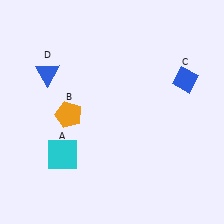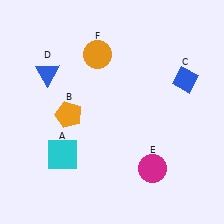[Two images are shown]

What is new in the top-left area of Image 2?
An orange circle (F) was added in the top-left area of Image 2.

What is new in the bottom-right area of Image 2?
A magenta circle (E) was added in the bottom-right area of Image 2.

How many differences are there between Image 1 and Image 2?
There are 2 differences between the two images.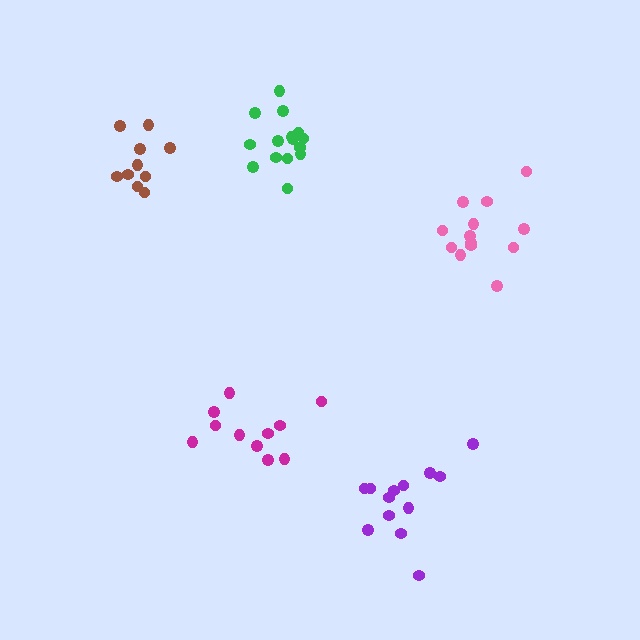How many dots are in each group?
Group 1: 15 dots, Group 2: 13 dots, Group 3: 13 dots, Group 4: 10 dots, Group 5: 11 dots (62 total).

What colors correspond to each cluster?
The clusters are colored: green, purple, pink, brown, magenta.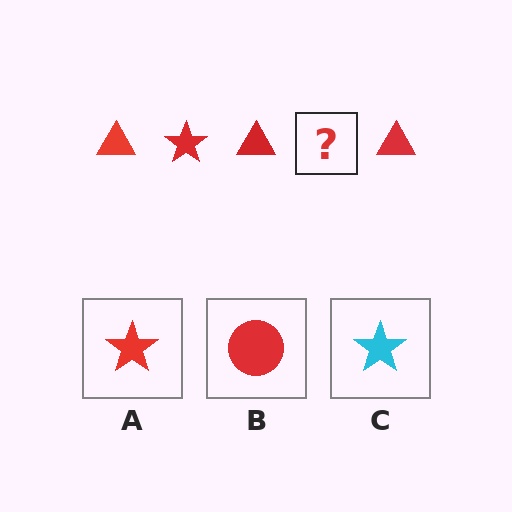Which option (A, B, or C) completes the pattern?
A.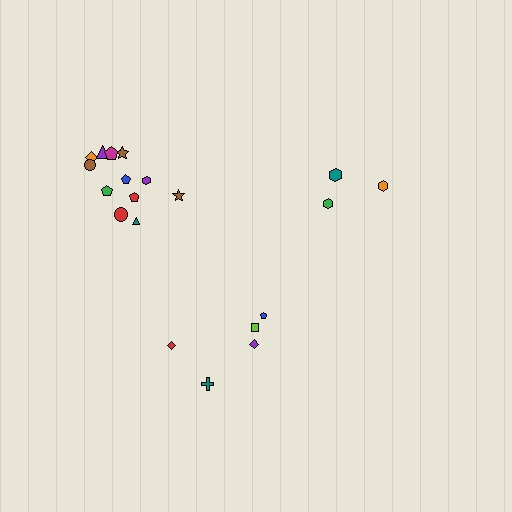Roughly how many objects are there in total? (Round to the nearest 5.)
Roughly 20 objects in total.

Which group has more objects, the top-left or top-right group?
The top-left group.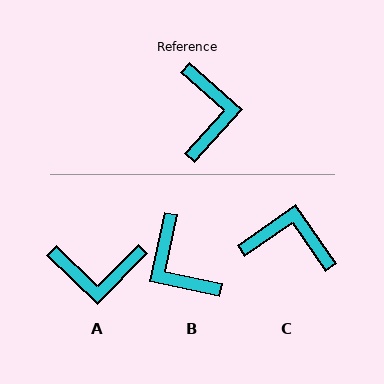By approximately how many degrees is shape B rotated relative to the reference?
Approximately 150 degrees clockwise.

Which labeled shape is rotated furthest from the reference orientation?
B, about 150 degrees away.